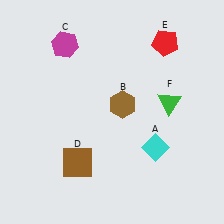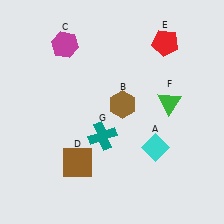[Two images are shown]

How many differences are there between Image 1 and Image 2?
There is 1 difference between the two images.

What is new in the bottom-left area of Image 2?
A teal cross (G) was added in the bottom-left area of Image 2.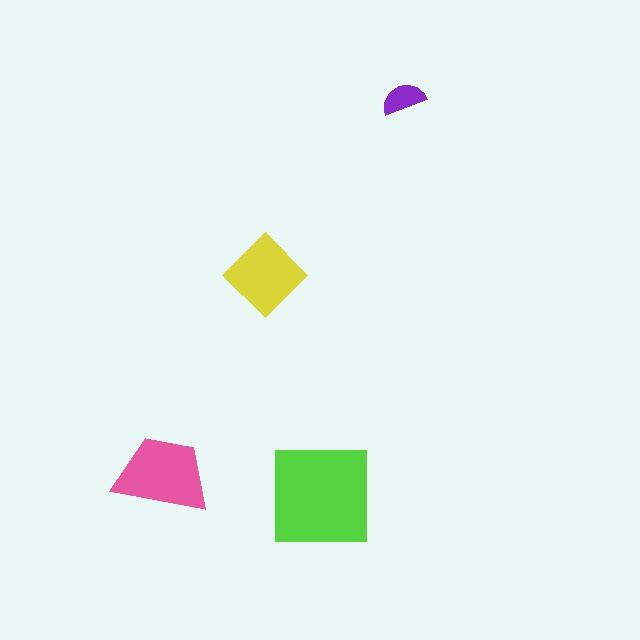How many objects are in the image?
There are 4 objects in the image.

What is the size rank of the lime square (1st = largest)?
1st.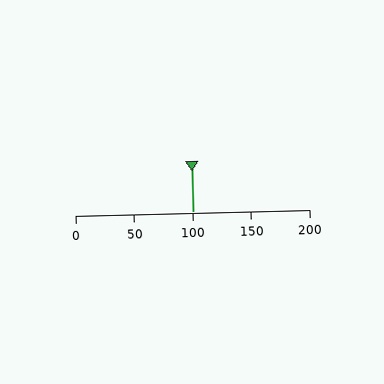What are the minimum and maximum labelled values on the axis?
The axis runs from 0 to 200.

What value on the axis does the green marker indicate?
The marker indicates approximately 100.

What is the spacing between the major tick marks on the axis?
The major ticks are spaced 50 apart.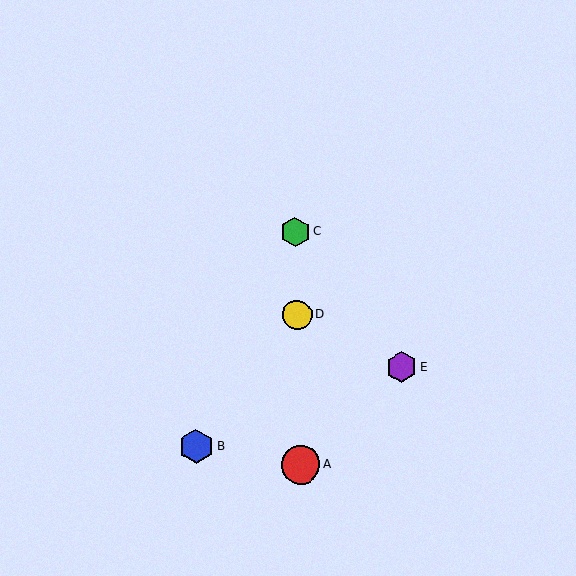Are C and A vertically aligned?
Yes, both are at x≈295.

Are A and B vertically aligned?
No, A is at x≈301 and B is at x≈196.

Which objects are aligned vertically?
Objects A, C, D are aligned vertically.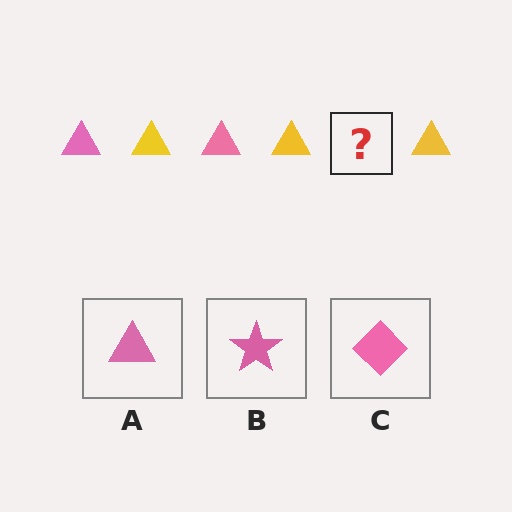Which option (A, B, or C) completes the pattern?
A.